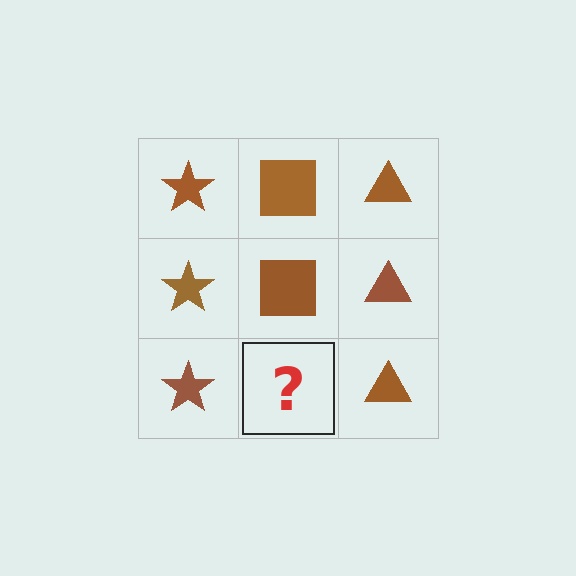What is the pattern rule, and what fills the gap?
The rule is that each column has a consistent shape. The gap should be filled with a brown square.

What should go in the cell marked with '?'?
The missing cell should contain a brown square.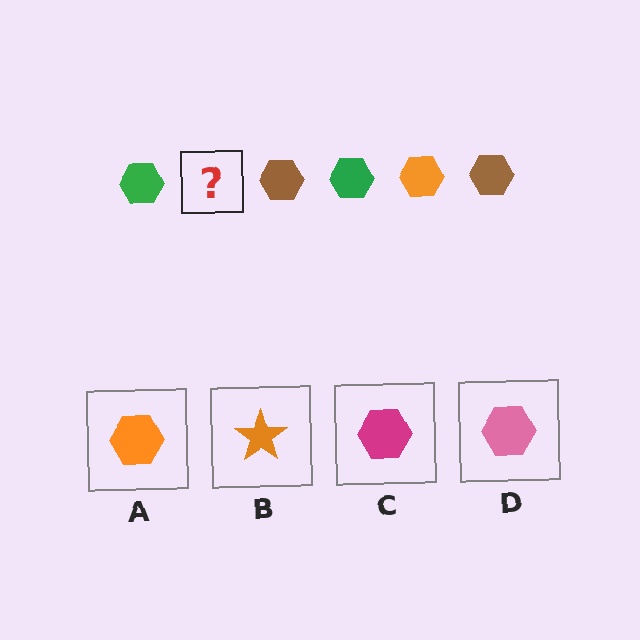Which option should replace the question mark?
Option A.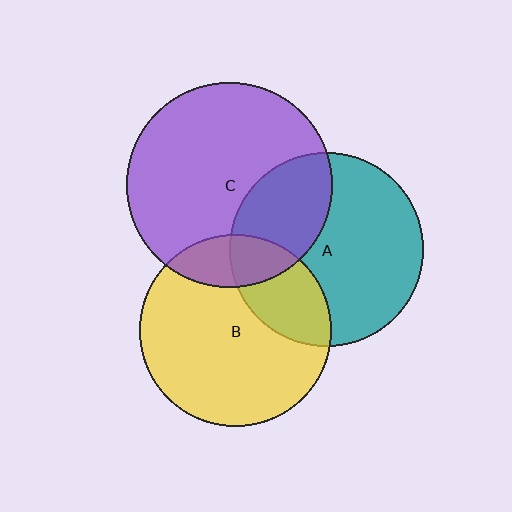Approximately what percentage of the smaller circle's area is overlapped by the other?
Approximately 15%.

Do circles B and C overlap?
Yes.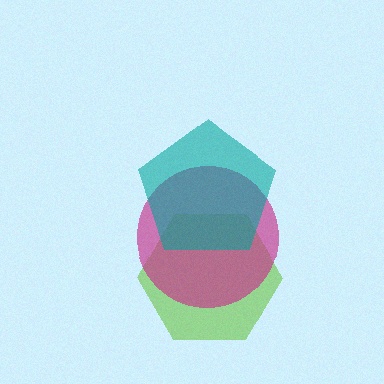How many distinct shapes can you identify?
There are 3 distinct shapes: a lime hexagon, a magenta circle, a teal pentagon.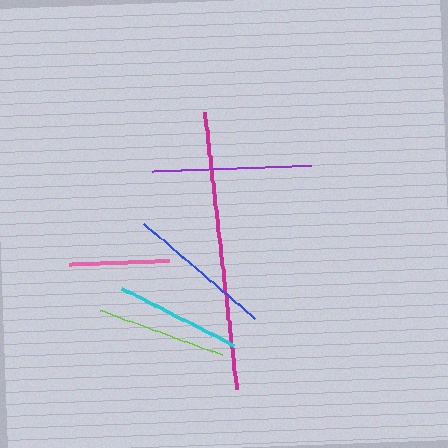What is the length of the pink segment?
The pink segment is approximately 100 pixels long.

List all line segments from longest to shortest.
From longest to shortest: magenta, purple, blue, lime, cyan, pink.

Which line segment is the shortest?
The pink line is the shortest at approximately 100 pixels.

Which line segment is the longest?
The magenta line is the longest at approximately 278 pixels.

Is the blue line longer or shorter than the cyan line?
The blue line is longer than the cyan line.